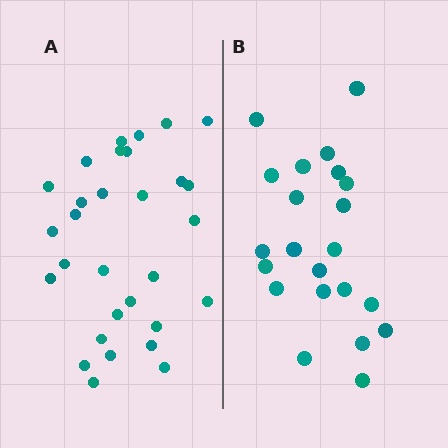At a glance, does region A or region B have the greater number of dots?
Region A (the left region) has more dots.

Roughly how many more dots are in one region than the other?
Region A has roughly 8 or so more dots than region B.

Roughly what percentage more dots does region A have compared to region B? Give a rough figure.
About 35% more.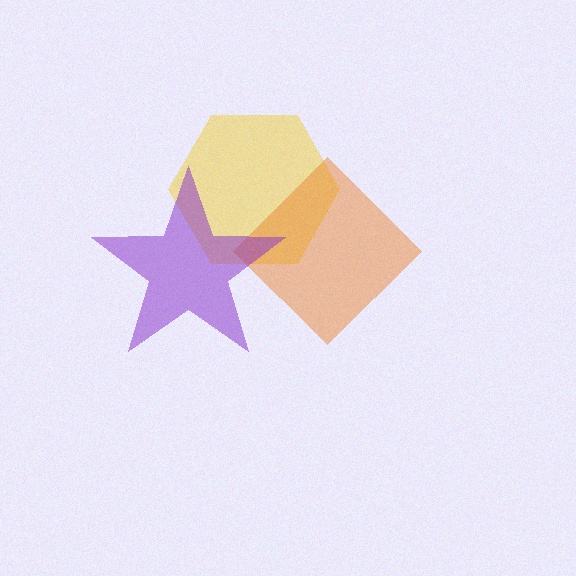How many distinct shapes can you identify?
There are 3 distinct shapes: a yellow hexagon, an orange diamond, a purple star.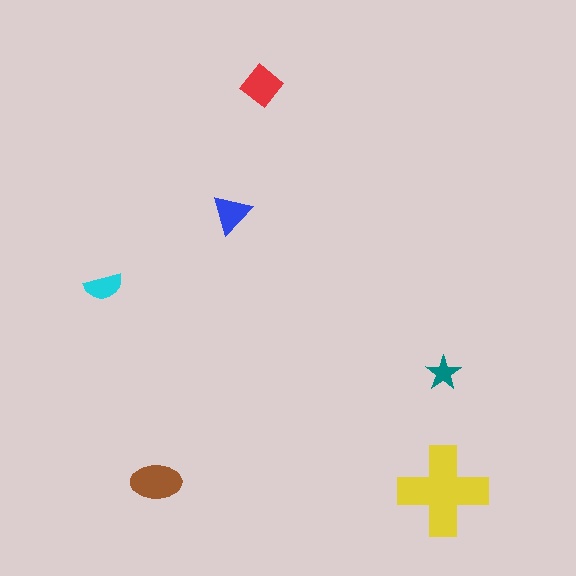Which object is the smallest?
The teal star.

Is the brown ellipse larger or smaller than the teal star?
Larger.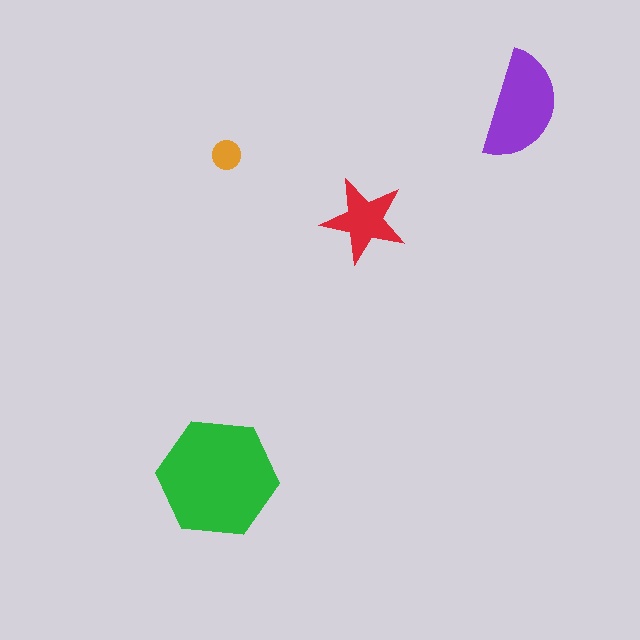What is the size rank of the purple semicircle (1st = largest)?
2nd.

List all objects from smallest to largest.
The orange circle, the red star, the purple semicircle, the green hexagon.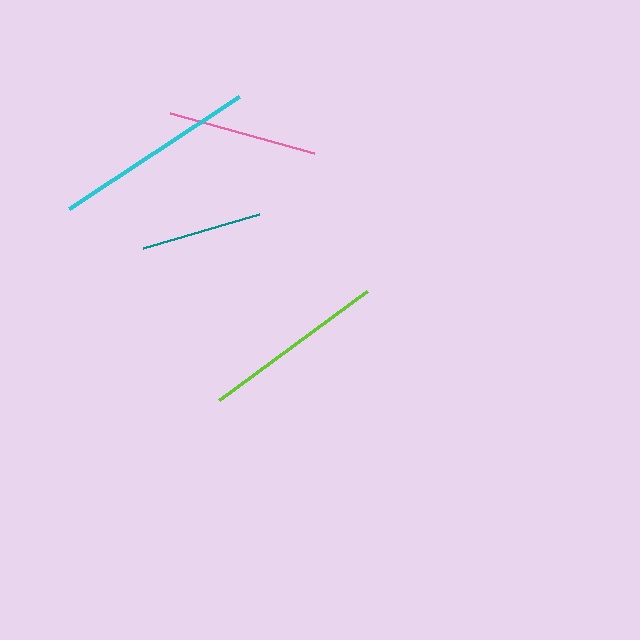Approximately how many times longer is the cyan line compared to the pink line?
The cyan line is approximately 1.4 times the length of the pink line.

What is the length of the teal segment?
The teal segment is approximately 121 pixels long.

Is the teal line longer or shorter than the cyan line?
The cyan line is longer than the teal line.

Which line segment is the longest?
The cyan line is the longest at approximately 203 pixels.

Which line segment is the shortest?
The teal line is the shortest at approximately 121 pixels.